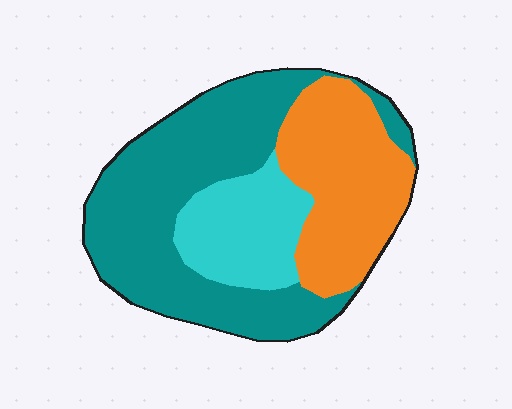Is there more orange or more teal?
Teal.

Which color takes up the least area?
Cyan, at roughly 20%.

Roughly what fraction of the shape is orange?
Orange takes up about one third (1/3) of the shape.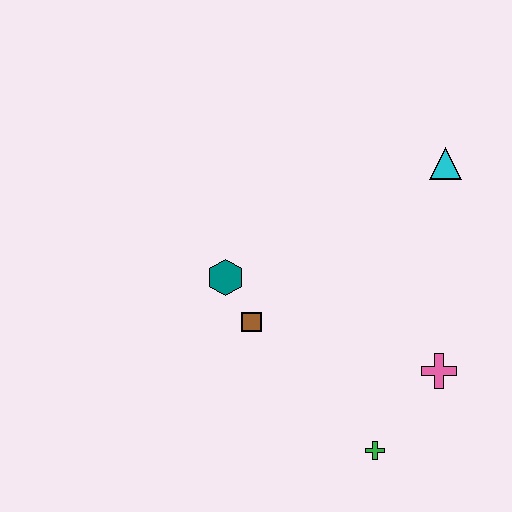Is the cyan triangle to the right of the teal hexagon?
Yes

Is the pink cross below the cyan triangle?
Yes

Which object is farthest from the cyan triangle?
The green cross is farthest from the cyan triangle.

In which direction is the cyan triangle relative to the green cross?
The cyan triangle is above the green cross.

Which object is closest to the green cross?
The pink cross is closest to the green cross.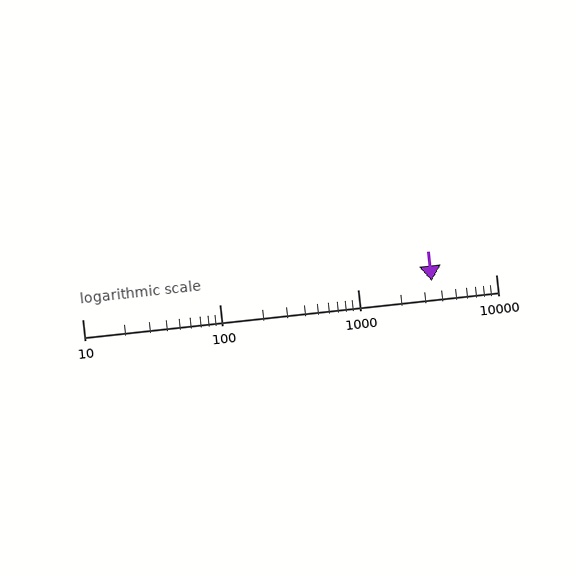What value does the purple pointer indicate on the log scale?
The pointer indicates approximately 3400.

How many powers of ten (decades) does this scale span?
The scale spans 3 decades, from 10 to 10000.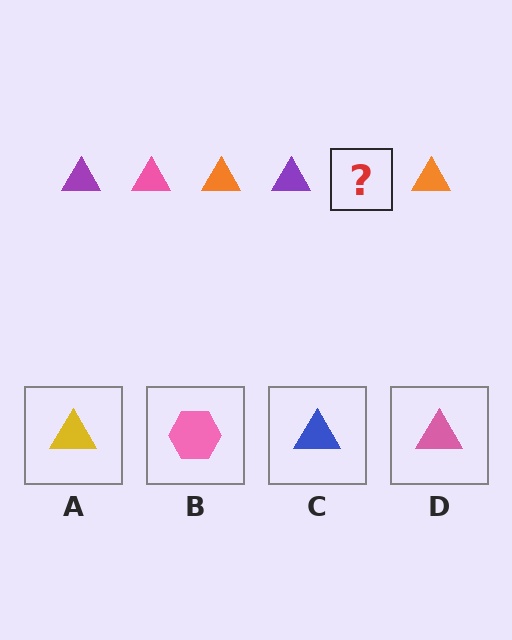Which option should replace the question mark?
Option D.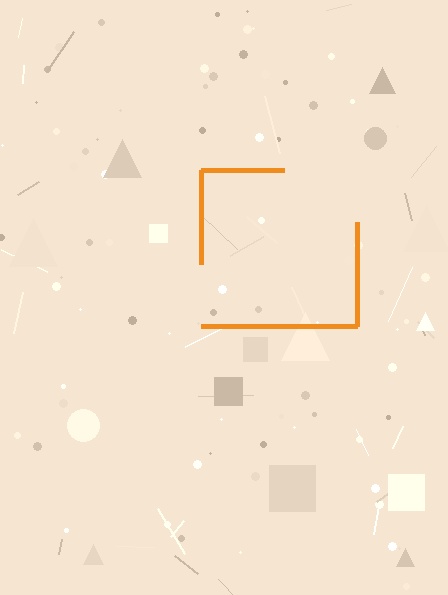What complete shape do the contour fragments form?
The contour fragments form a square.